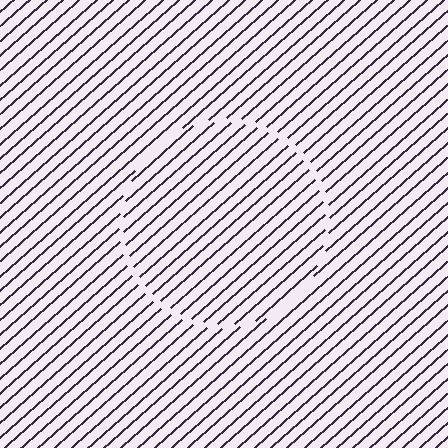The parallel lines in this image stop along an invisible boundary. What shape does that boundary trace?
An illusory circle. The interior of the shape contains the same grating, shifted by half a period — the contour is defined by the phase discontinuity where line-ends from the inner and outer gratings abut.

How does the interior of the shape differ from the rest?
The interior of the shape contains the same grating, shifted by half a period — the contour is defined by the phase discontinuity where line-ends from the inner and outer gratings abut.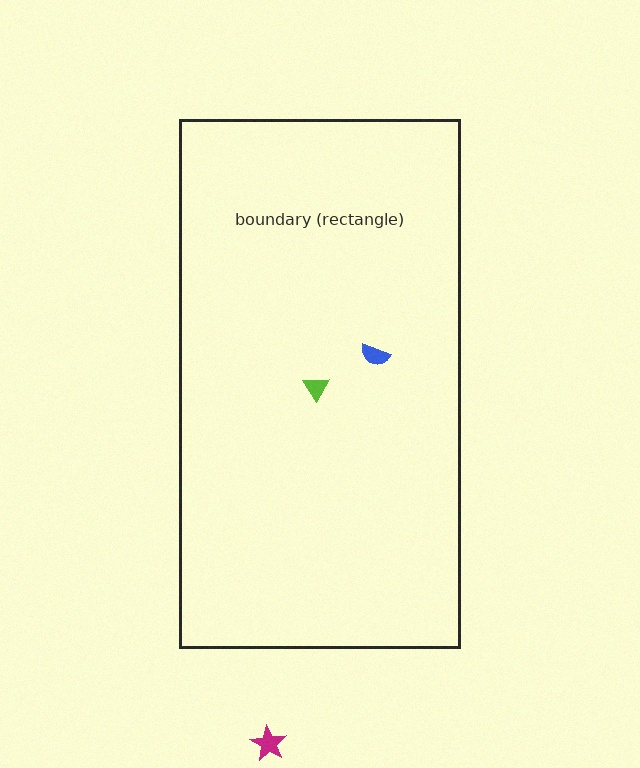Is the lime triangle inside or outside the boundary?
Inside.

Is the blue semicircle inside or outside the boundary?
Inside.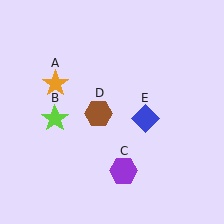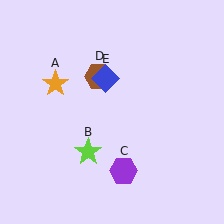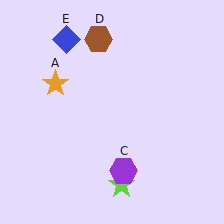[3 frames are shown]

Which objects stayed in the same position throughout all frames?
Orange star (object A) and purple hexagon (object C) remained stationary.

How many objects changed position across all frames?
3 objects changed position: lime star (object B), brown hexagon (object D), blue diamond (object E).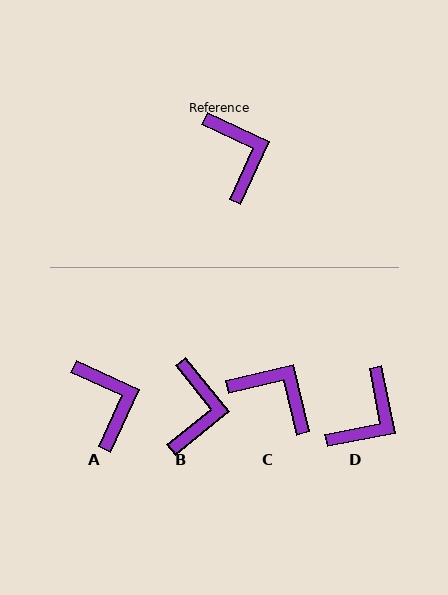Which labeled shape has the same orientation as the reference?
A.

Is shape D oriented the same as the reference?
No, it is off by about 54 degrees.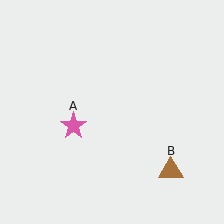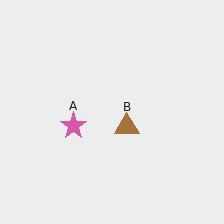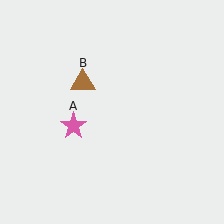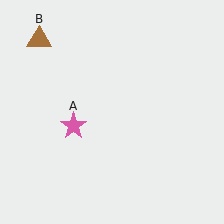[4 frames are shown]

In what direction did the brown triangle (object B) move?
The brown triangle (object B) moved up and to the left.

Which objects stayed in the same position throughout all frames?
Pink star (object A) remained stationary.